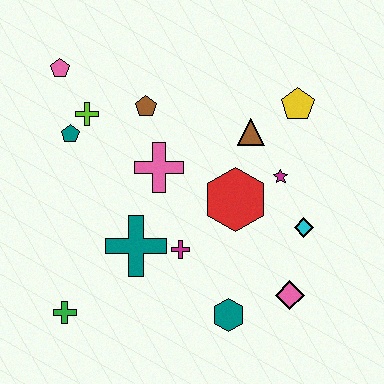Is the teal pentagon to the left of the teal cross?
Yes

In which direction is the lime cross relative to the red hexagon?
The lime cross is to the left of the red hexagon.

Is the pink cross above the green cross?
Yes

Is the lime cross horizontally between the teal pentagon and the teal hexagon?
Yes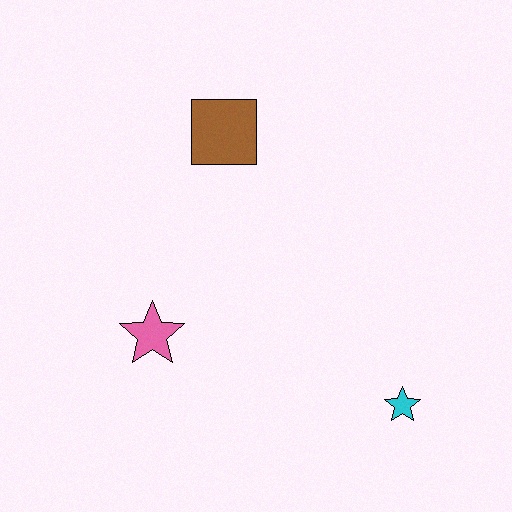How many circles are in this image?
There are no circles.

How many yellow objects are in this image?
There are no yellow objects.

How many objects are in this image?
There are 3 objects.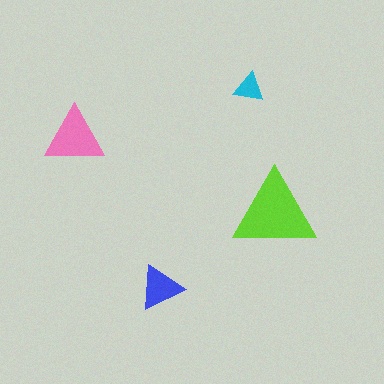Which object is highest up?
The cyan triangle is topmost.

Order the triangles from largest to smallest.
the lime one, the pink one, the blue one, the cyan one.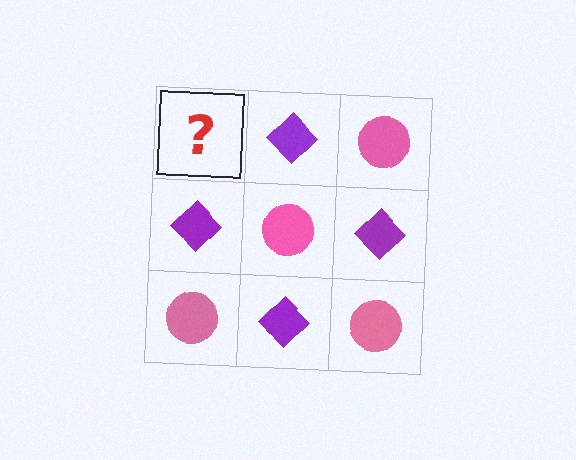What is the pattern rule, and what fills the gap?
The rule is that it alternates pink circle and purple diamond in a checkerboard pattern. The gap should be filled with a pink circle.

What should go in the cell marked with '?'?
The missing cell should contain a pink circle.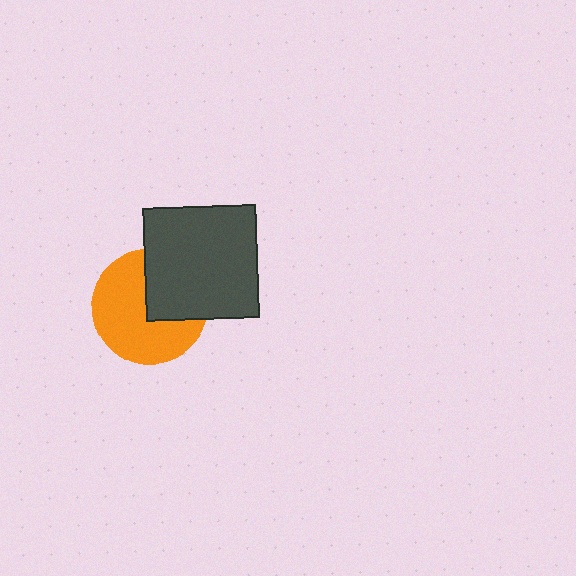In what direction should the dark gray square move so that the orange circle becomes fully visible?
The dark gray square should move toward the upper-right. That is the shortest direction to clear the overlap and leave the orange circle fully visible.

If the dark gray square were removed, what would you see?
You would see the complete orange circle.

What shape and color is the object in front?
The object in front is a dark gray square.